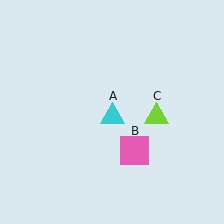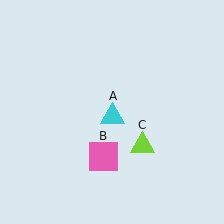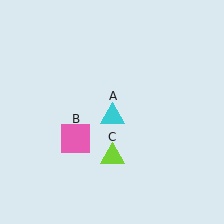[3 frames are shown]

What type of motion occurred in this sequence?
The pink square (object B), lime triangle (object C) rotated clockwise around the center of the scene.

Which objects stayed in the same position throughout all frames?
Cyan triangle (object A) remained stationary.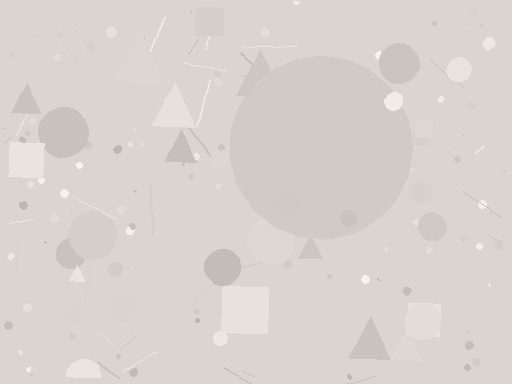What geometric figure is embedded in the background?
A circle is embedded in the background.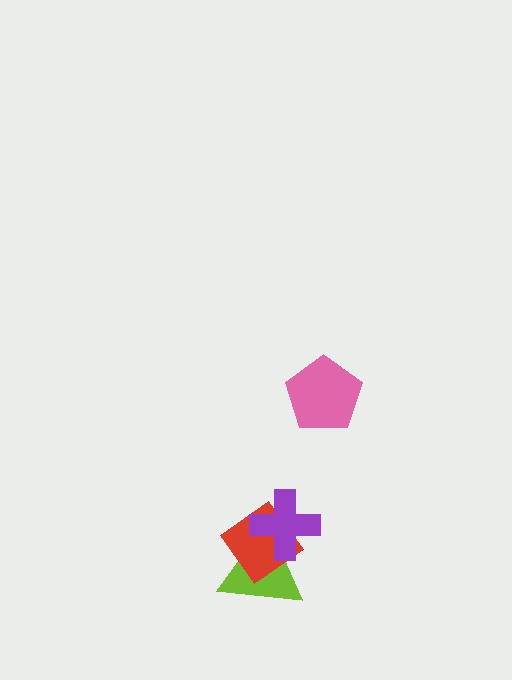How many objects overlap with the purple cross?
2 objects overlap with the purple cross.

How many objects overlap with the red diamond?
2 objects overlap with the red diamond.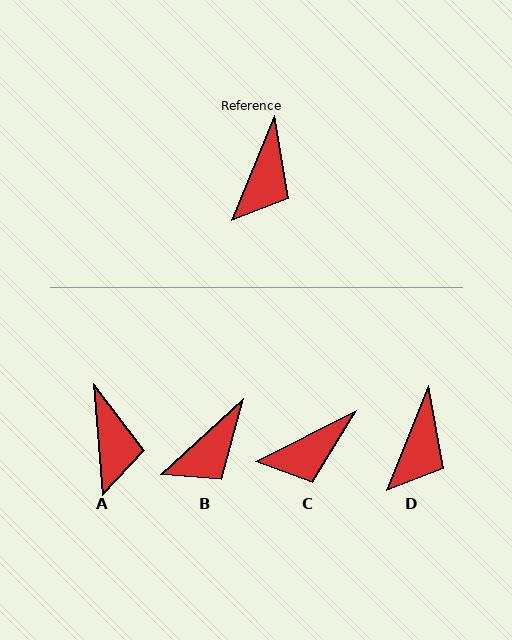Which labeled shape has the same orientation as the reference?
D.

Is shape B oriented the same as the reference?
No, it is off by about 26 degrees.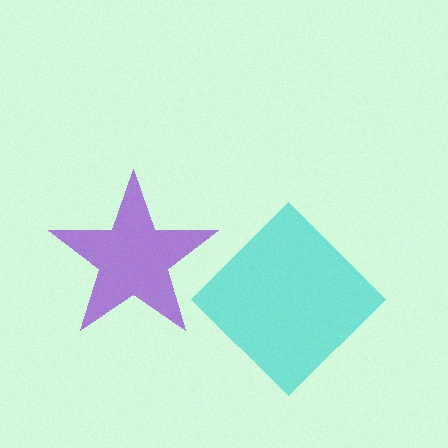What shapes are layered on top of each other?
The layered shapes are: a cyan diamond, a purple star.